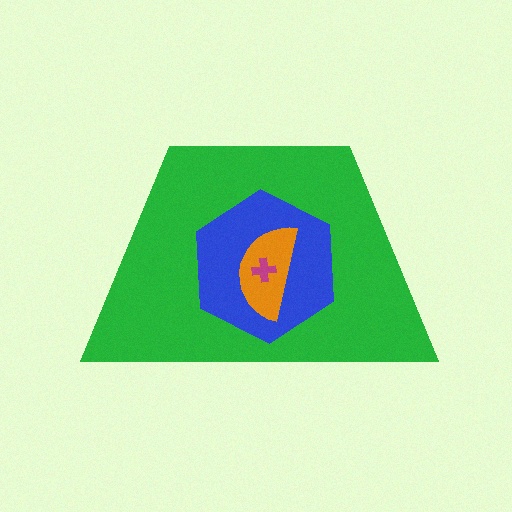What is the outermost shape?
The green trapezoid.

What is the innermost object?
The magenta cross.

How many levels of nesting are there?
4.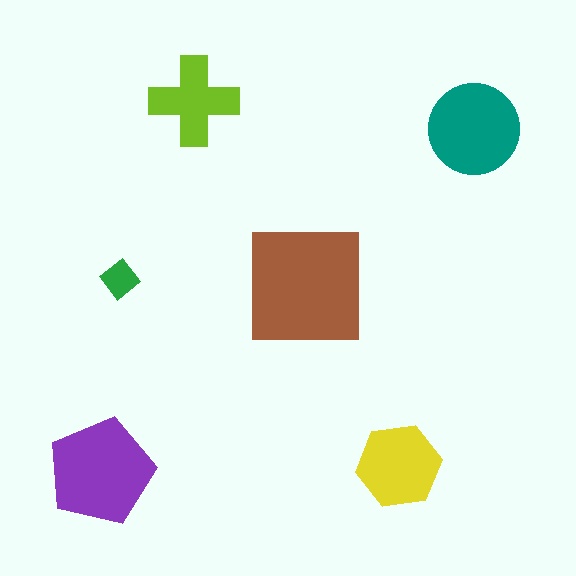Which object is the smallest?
The green diamond.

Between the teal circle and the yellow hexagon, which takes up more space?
The teal circle.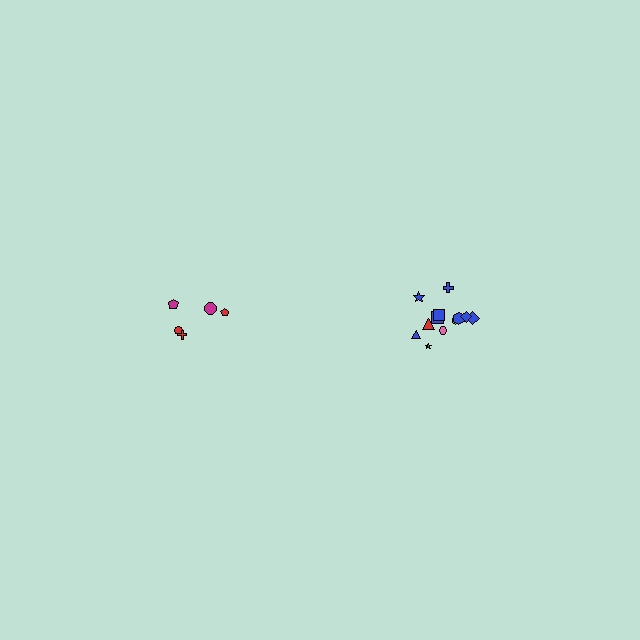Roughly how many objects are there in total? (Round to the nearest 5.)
Roughly 15 objects in total.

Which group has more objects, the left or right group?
The right group.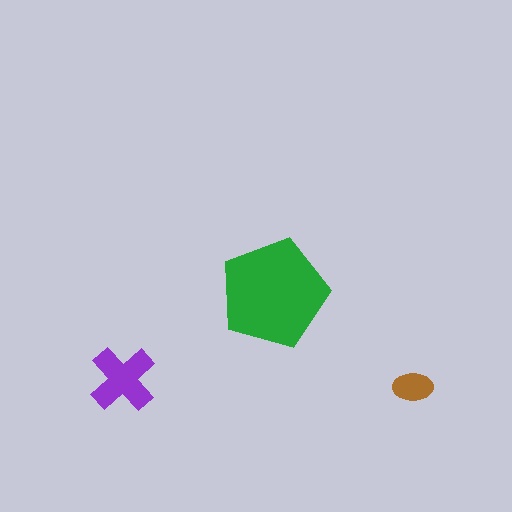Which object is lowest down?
The brown ellipse is bottommost.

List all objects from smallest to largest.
The brown ellipse, the purple cross, the green pentagon.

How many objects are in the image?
There are 3 objects in the image.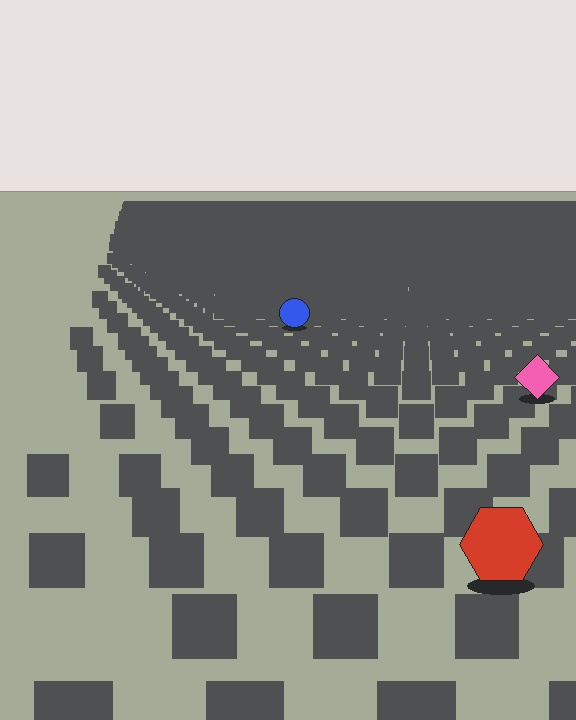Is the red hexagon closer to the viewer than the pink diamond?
Yes. The red hexagon is closer — you can tell from the texture gradient: the ground texture is coarser near it.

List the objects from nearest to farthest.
From nearest to farthest: the red hexagon, the pink diamond, the blue circle.